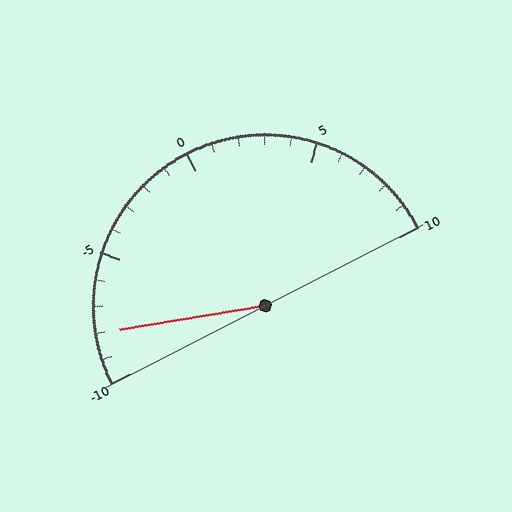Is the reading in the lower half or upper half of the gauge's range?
The reading is in the lower half of the range (-10 to 10).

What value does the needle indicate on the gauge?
The needle indicates approximately -8.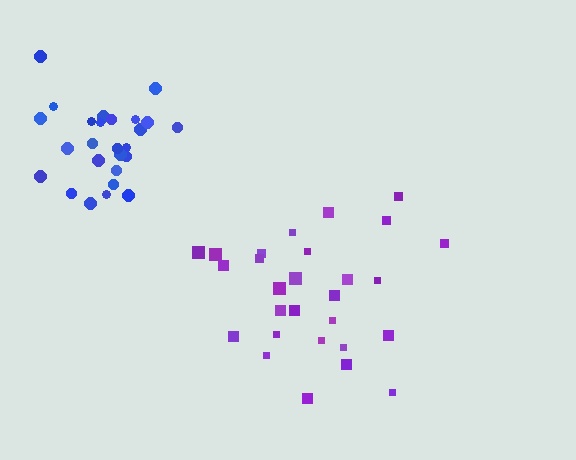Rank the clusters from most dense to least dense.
blue, purple.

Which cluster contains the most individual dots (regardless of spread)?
Purple (28).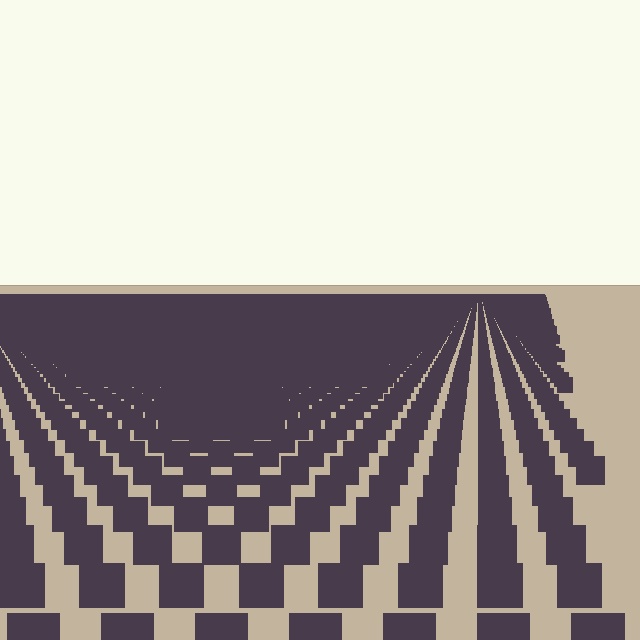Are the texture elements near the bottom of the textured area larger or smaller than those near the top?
Larger. Near the bottom, elements are closer to the viewer and appear at a bigger on-screen size.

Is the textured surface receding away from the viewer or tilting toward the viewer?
The surface is receding away from the viewer. Texture elements get smaller and denser toward the top.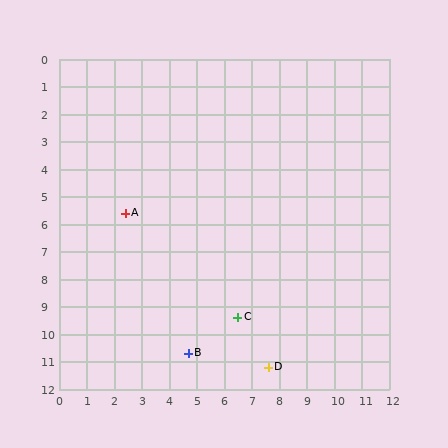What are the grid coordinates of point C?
Point C is at approximately (6.5, 9.4).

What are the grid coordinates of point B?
Point B is at approximately (4.7, 10.7).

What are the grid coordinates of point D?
Point D is at approximately (7.6, 11.2).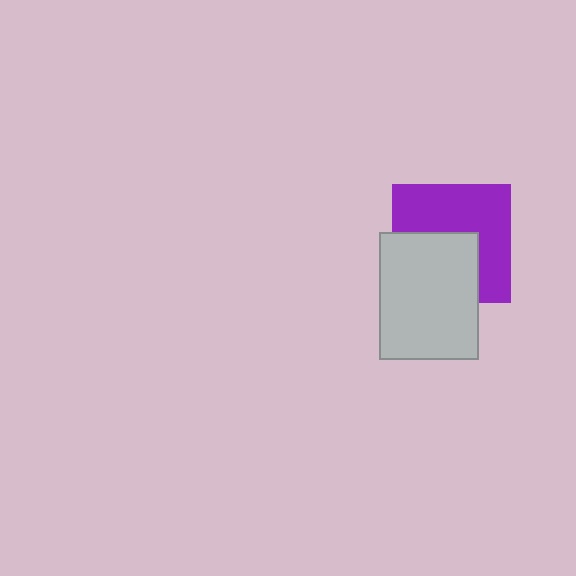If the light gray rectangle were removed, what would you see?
You would see the complete purple square.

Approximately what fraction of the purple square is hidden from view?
Roughly 44% of the purple square is hidden behind the light gray rectangle.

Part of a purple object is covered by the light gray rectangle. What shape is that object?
It is a square.